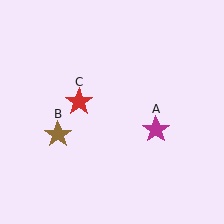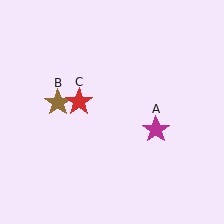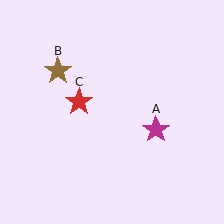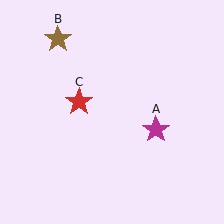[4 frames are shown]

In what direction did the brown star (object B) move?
The brown star (object B) moved up.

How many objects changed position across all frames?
1 object changed position: brown star (object B).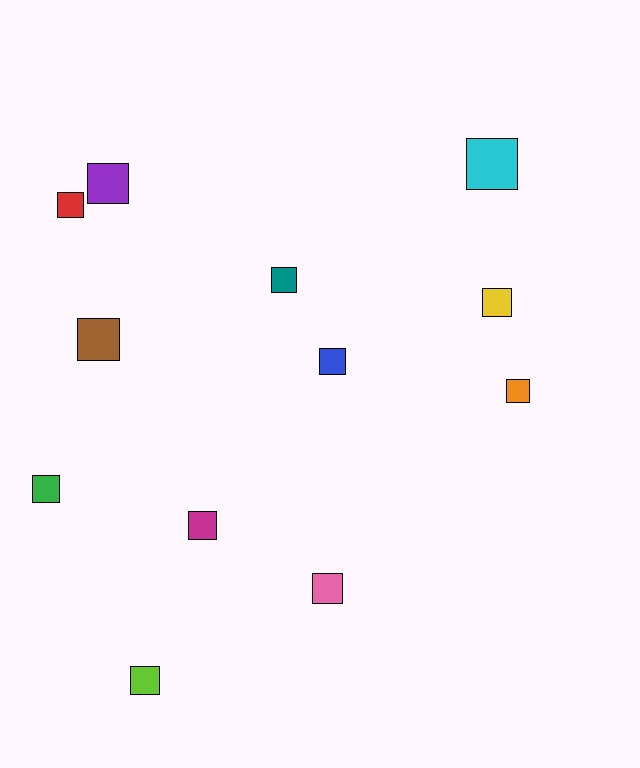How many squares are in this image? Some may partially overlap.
There are 12 squares.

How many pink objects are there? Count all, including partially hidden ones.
There is 1 pink object.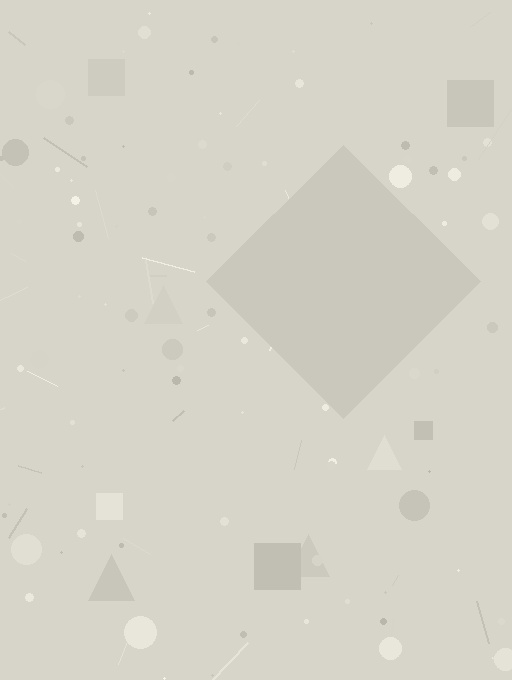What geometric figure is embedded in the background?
A diamond is embedded in the background.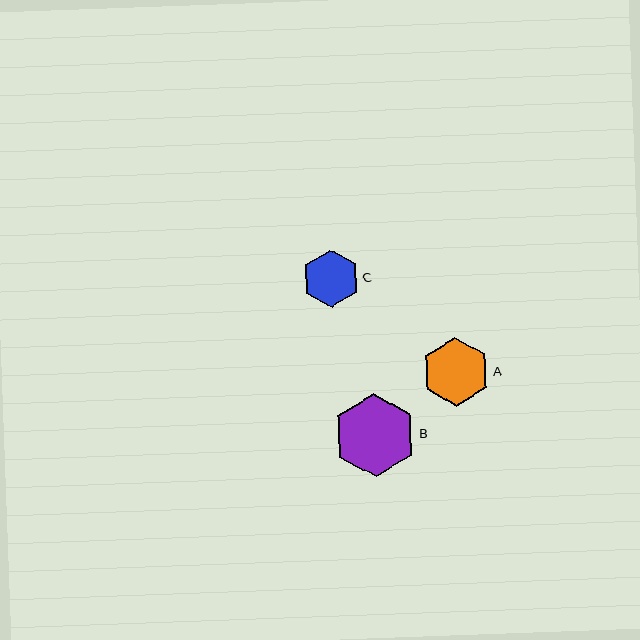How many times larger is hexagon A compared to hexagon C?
Hexagon A is approximately 1.2 times the size of hexagon C.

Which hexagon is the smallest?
Hexagon C is the smallest with a size of approximately 58 pixels.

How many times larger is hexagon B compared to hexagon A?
Hexagon B is approximately 1.2 times the size of hexagon A.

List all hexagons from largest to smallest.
From largest to smallest: B, A, C.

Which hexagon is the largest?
Hexagon B is the largest with a size of approximately 83 pixels.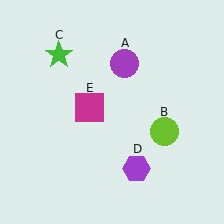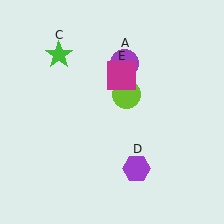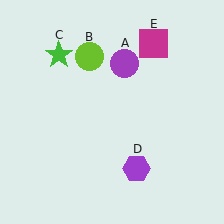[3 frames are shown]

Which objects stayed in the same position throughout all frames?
Purple circle (object A) and green star (object C) and purple hexagon (object D) remained stationary.